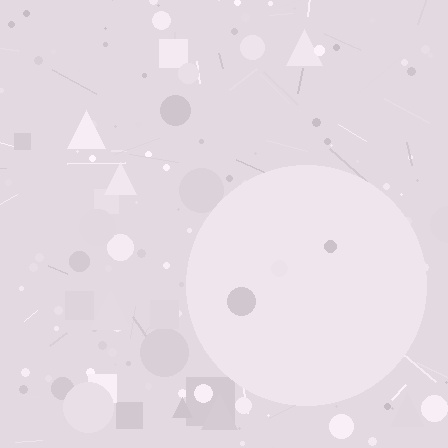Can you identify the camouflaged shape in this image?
The camouflaged shape is a circle.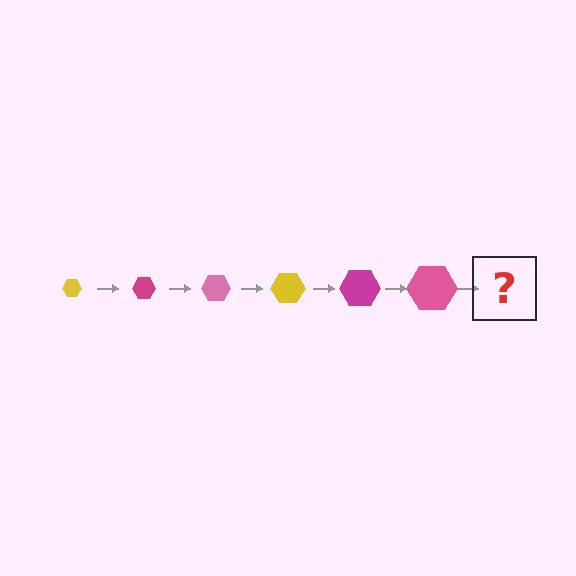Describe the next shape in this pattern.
It should be a yellow hexagon, larger than the previous one.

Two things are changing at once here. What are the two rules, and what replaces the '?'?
The two rules are that the hexagon grows larger each step and the color cycles through yellow, magenta, and pink. The '?' should be a yellow hexagon, larger than the previous one.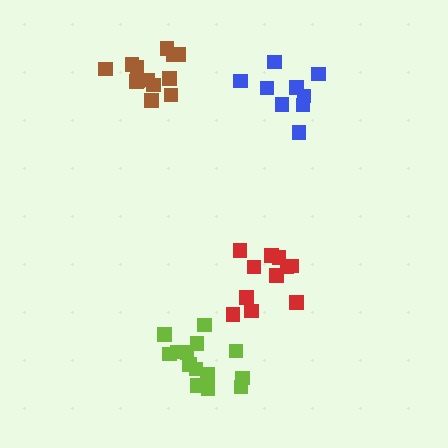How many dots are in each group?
Group 1: 14 dots, Group 2: 11 dots, Group 3: 13 dots, Group 4: 9 dots (47 total).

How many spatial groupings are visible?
There are 4 spatial groupings.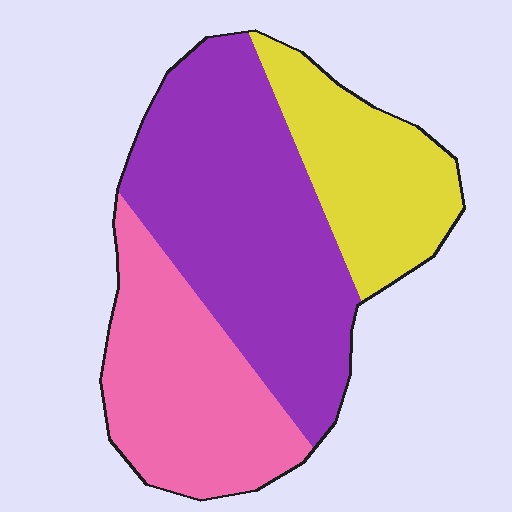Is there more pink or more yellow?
Pink.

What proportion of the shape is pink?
Pink covers about 30% of the shape.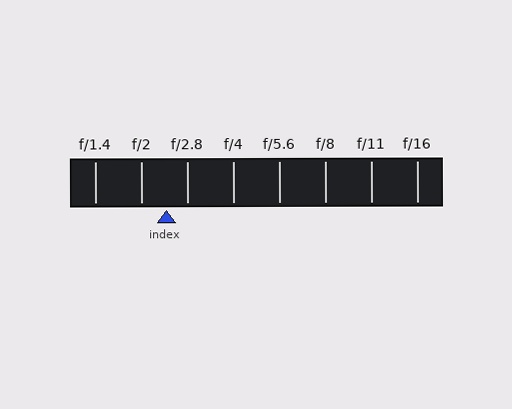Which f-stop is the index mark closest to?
The index mark is closest to f/2.8.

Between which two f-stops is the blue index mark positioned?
The index mark is between f/2 and f/2.8.